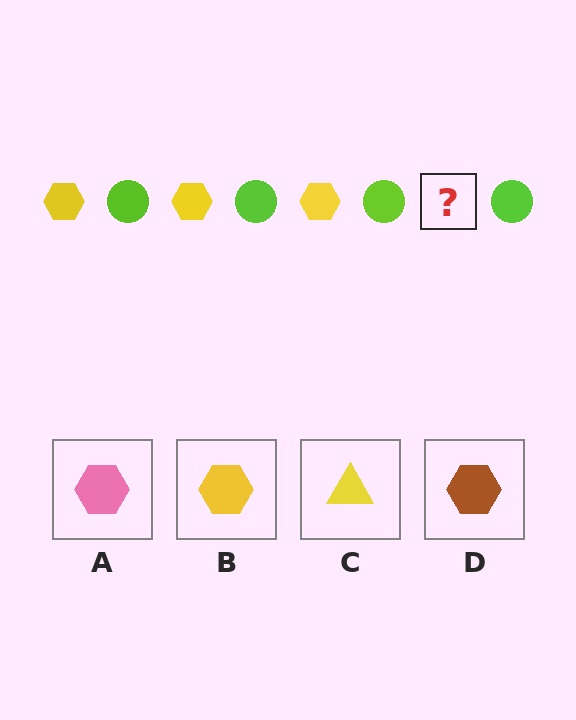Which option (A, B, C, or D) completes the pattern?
B.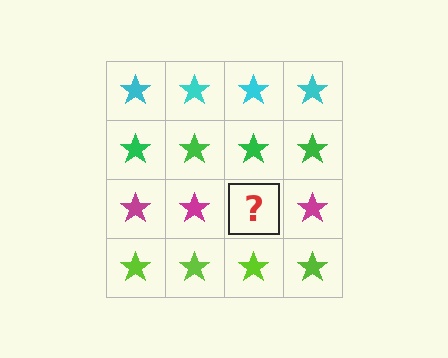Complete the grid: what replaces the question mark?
The question mark should be replaced with a magenta star.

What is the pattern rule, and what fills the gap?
The rule is that each row has a consistent color. The gap should be filled with a magenta star.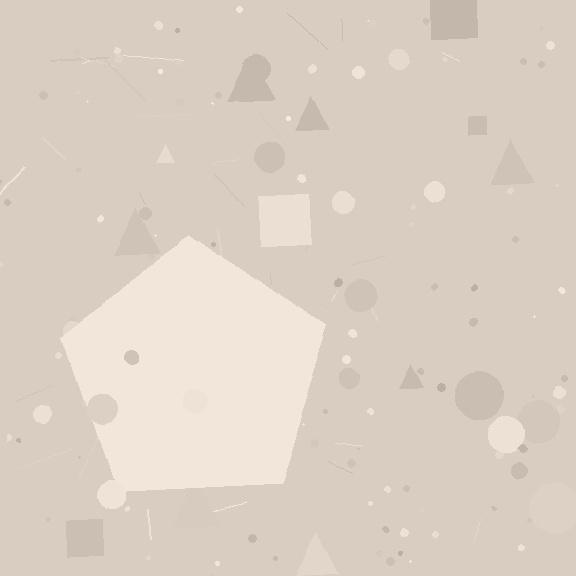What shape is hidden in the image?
A pentagon is hidden in the image.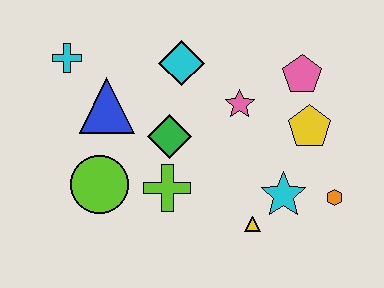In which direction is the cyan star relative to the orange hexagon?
The cyan star is to the left of the orange hexagon.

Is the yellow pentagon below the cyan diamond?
Yes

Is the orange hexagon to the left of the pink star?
No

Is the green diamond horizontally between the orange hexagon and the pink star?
No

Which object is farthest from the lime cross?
The pink pentagon is farthest from the lime cross.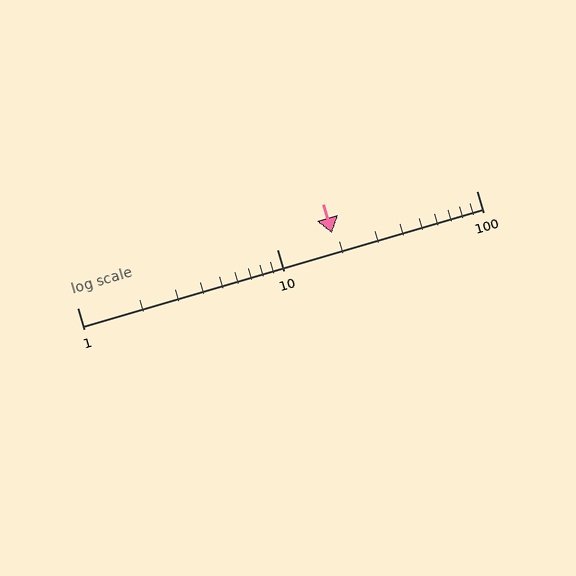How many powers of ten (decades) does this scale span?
The scale spans 2 decades, from 1 to 100.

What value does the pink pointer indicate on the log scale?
The pointer indicates approximately 19.